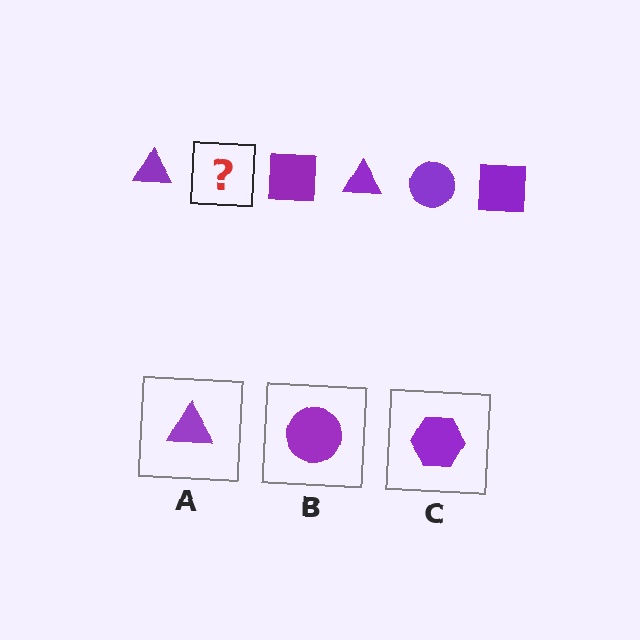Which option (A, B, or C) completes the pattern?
B.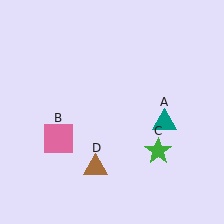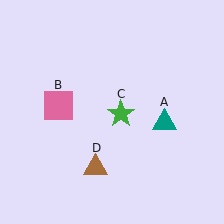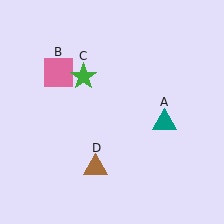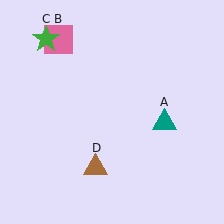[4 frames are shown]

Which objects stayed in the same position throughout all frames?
Teal triangle (object A) and brown triangle (object D) remained stationary.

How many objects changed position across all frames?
2 objects changed position: pink square (object B), green star (object C).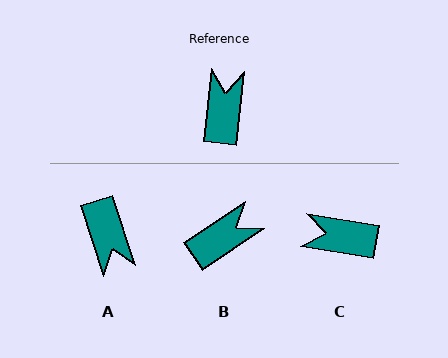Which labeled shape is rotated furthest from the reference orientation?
A, about 156 degrees away.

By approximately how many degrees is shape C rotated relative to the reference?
Approximately 87 degrees counter-clockwise.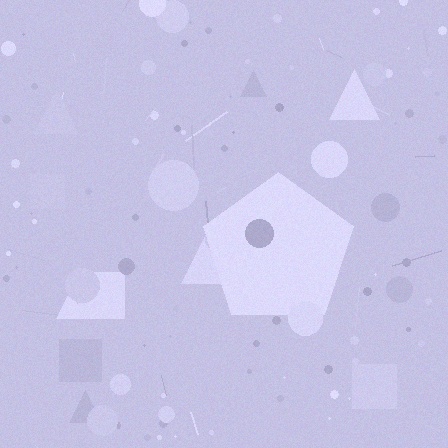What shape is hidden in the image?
A pentagon is hidden in the image.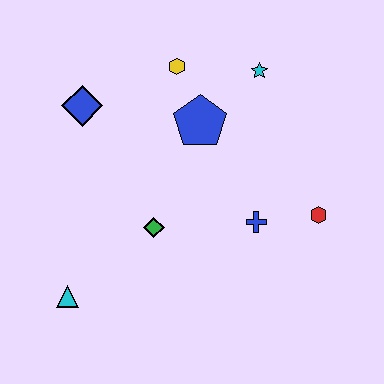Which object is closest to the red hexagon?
The blue cross is closest to the red hexagon.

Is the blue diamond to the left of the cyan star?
Yes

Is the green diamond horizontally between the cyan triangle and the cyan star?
Yes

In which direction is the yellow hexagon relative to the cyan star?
The yellow hexagon is to the left of the cyan star.